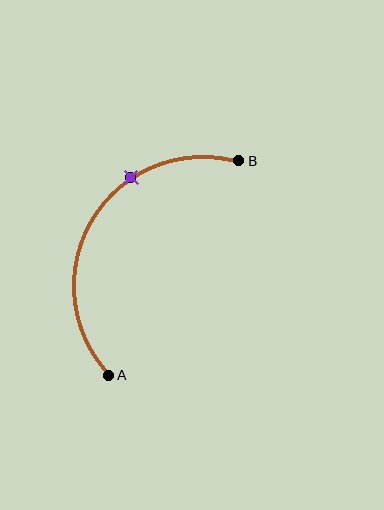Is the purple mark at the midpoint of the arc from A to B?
No. The purple mark lies on the arc but is closer to endpoint B. The arc midpoint would be at the point on the curve equidistant along the arc from both A and B.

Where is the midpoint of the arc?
The arc midpoint is the point on the curve farthest from the straight line joining A and B. It sits to the left of that line.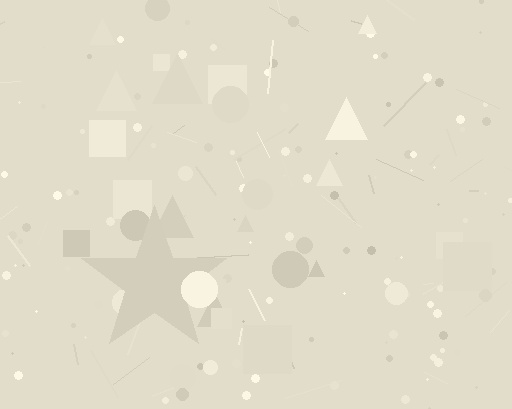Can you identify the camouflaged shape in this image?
The camouflaged shape is a star.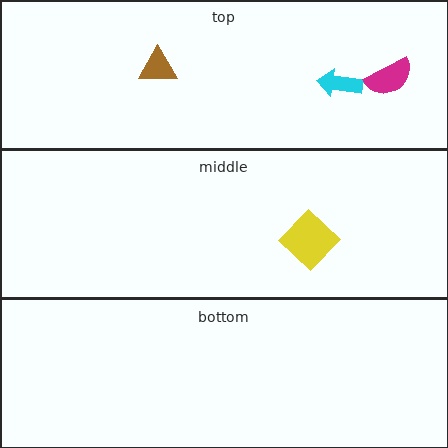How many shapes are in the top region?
3.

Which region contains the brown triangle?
The top region.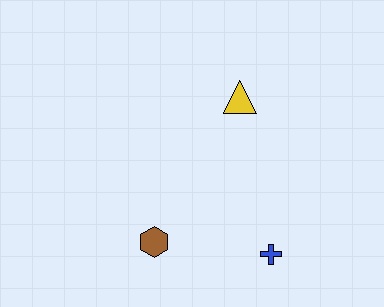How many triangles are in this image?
There is 1 triangle.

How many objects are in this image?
There are 3 objects.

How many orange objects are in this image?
There are no orange objects.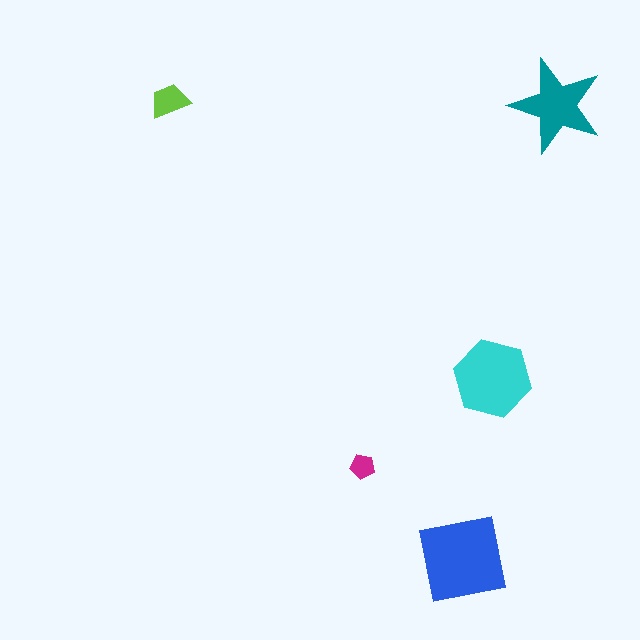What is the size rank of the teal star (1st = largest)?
3rd.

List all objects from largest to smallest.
The blue square, the cyan hexagon, the teal star, the lime trapezoid, the magenta pentagon.